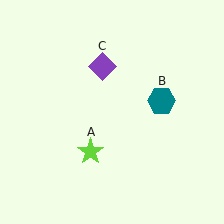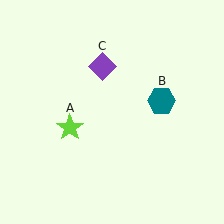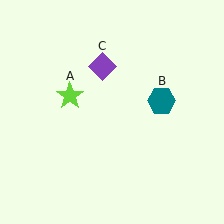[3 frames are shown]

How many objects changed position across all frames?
1 object changed position: lime star (object A).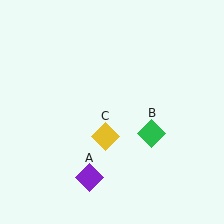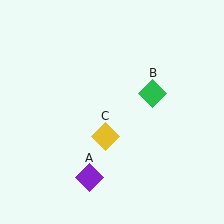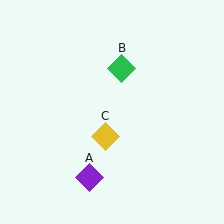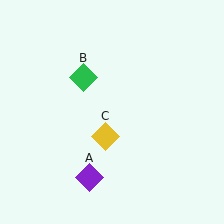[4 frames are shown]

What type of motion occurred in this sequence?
The green diamond (object B) rotated counterclockwise around the center of the scene.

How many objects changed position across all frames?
1 object changed position: green diamond (object B).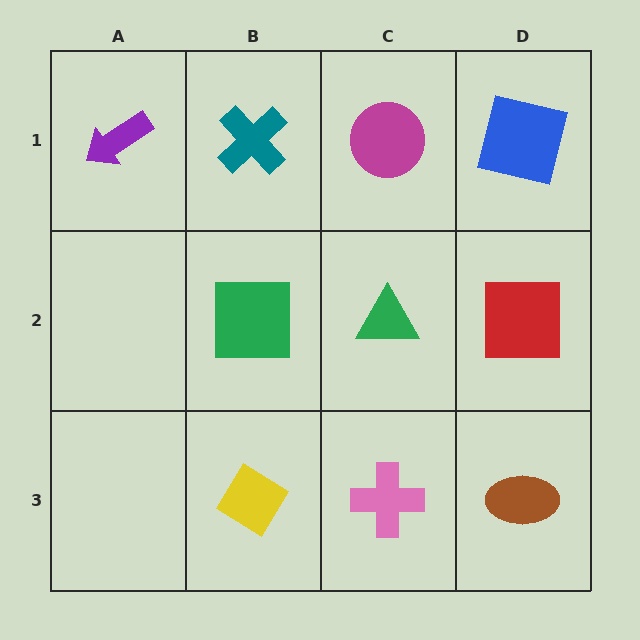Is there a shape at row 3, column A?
No, that cell is empty.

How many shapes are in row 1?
4 shapes.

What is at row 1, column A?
A purple arrow.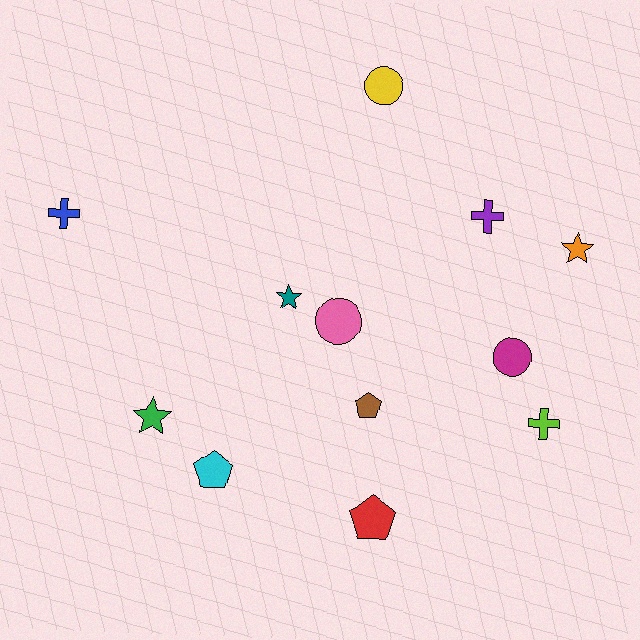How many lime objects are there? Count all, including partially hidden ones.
There is 1 lime object.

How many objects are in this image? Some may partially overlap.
There are 12 objects.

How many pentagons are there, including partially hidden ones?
There are 3 pentagons.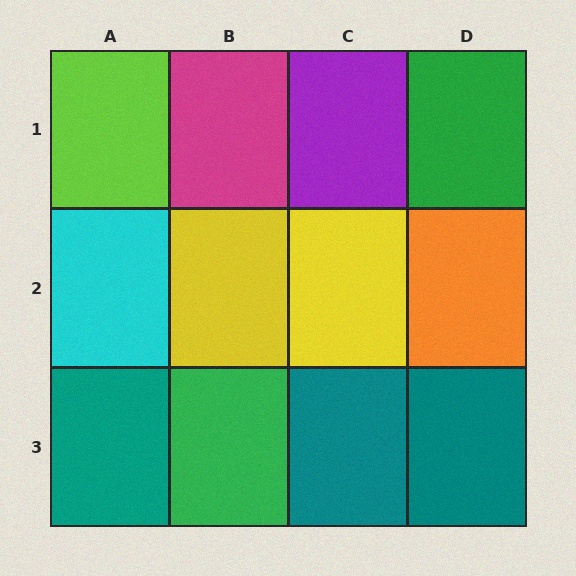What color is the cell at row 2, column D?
Orange.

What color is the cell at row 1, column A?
Lime.